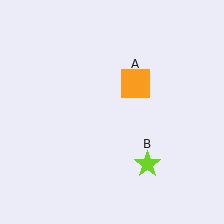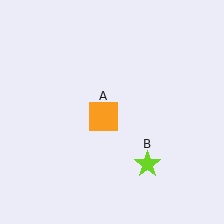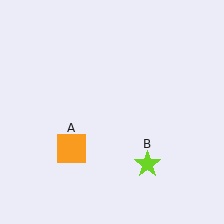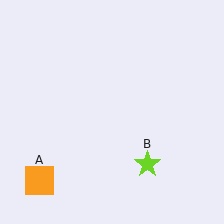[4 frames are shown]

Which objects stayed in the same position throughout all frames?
Lime star (object B) remained stationary.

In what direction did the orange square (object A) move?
The orange square (object A) moved down and to the left.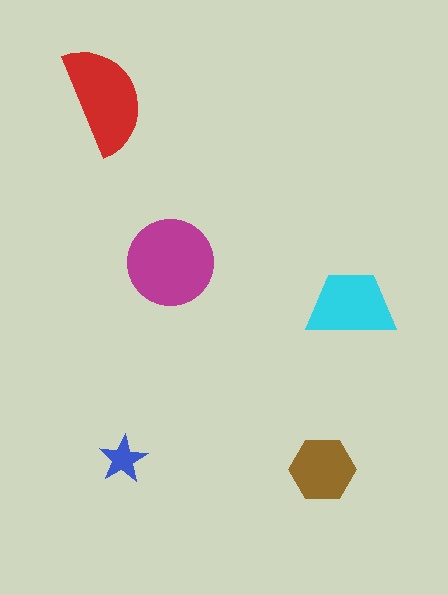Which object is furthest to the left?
The red semicircle is leftmost.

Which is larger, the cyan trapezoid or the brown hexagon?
The cyan trapezoid.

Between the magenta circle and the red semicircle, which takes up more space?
The magenta circle.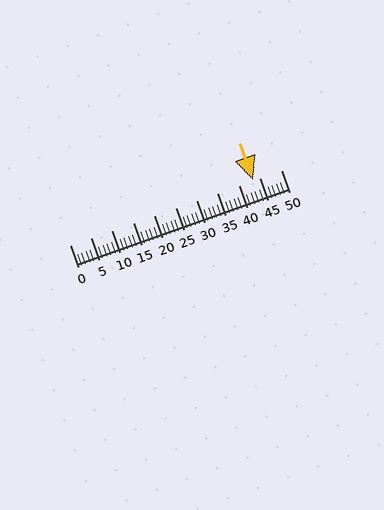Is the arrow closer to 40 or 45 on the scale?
The arrow is closer to 45.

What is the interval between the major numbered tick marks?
The major tick marks are spaced 5 units apart.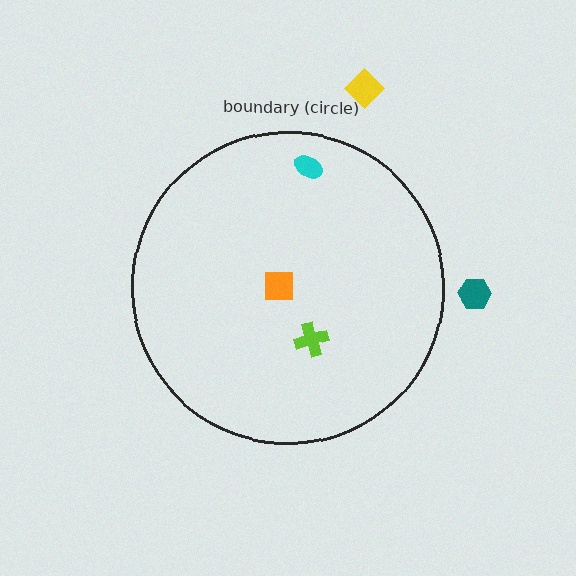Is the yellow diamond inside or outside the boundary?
Outside.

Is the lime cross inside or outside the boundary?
Inside.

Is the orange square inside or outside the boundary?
Inside.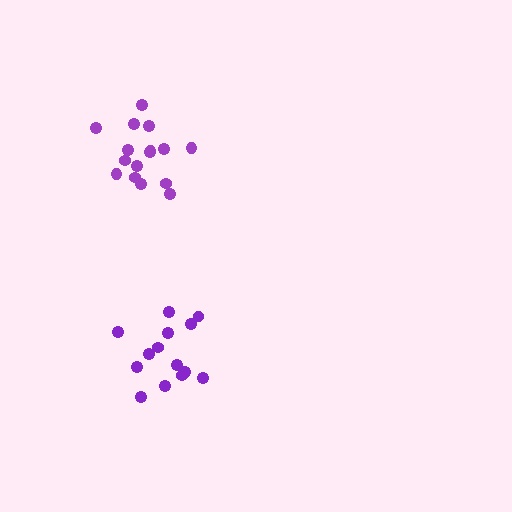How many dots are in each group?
Group 1: 14 dots, Group 2: 16 dots (30 total).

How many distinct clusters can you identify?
There are 2 distinct clusters.